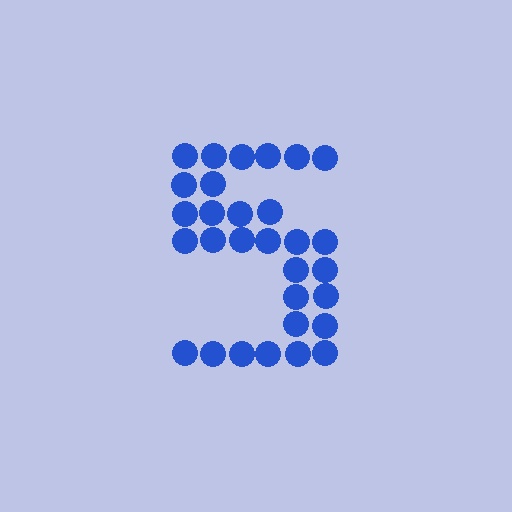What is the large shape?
The large shape is the digit 5.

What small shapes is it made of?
It is made of small circles.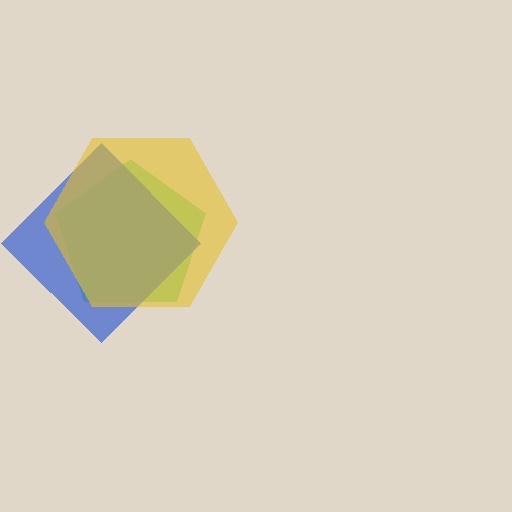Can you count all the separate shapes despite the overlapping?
Yes, there are 3 separate shapes.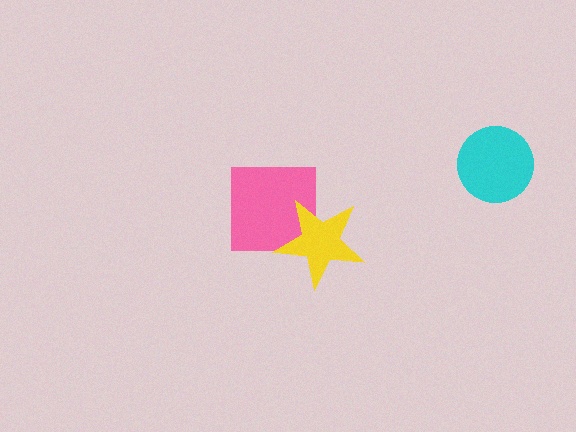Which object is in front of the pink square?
The yellow star is in front of the pink square.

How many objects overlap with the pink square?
1 object overlaps with the pink square.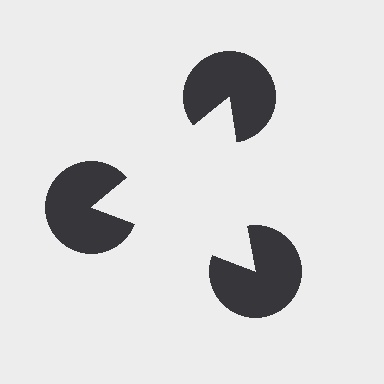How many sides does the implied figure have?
3 sides.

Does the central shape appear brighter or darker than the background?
It typically appears slightly brighter than the background, even though no actual brightness change is drawn.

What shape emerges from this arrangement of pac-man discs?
An illusory triangle — its edges are inferred from the aligned wedge cuts in the pac-man discs, not physically drawn.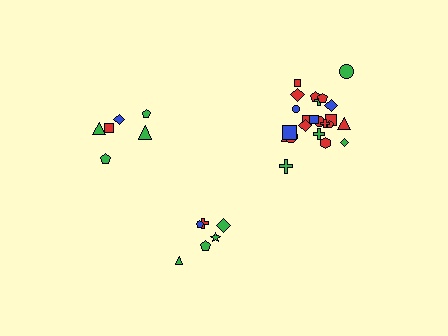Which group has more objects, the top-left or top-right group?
The top-right group.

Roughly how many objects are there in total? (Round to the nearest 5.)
Roughly 35 objects in total.